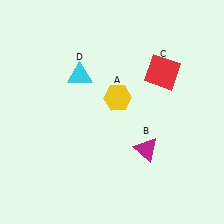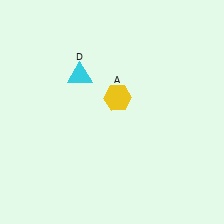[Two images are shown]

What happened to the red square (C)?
The red square (C) was removed in Image 2. It was in the top-right area of Image 1.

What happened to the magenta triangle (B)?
The magenta triangle (B) was removed in Image 2. It was in the bottom-right area of Image 1.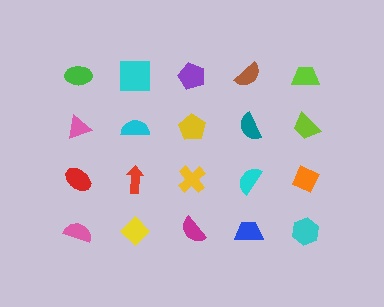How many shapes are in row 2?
5 shapes.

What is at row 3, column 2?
A red arrow.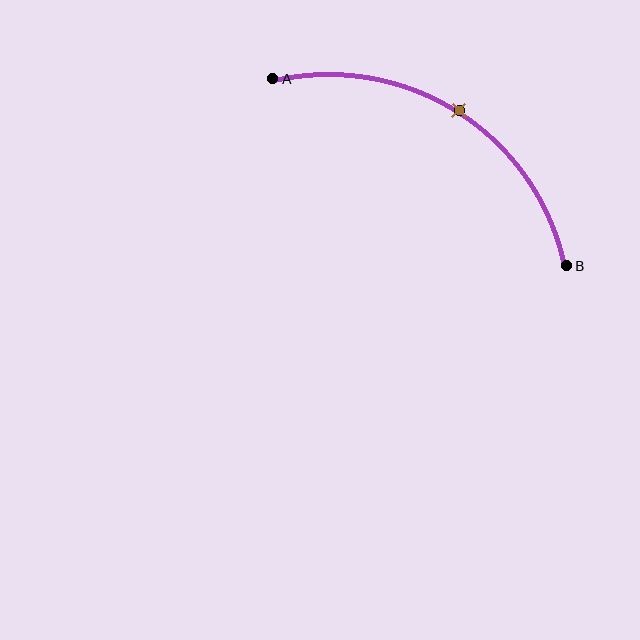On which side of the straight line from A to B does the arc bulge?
The arc bulges above the straight line connecting A and B.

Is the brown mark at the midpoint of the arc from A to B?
Yes. The brown mark lies on the arc at equal arc-length from both A and B — it is the arc midpoint.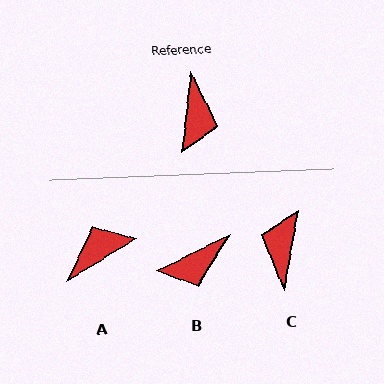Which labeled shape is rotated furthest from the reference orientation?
C, about 177 degrees away.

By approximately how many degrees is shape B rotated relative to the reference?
Approximately 57 degrees clockwise.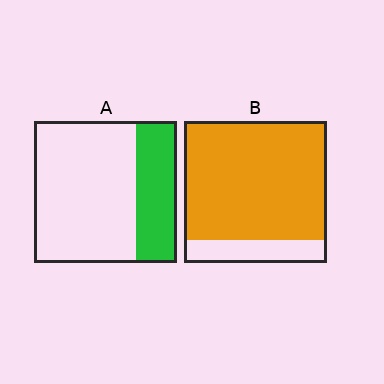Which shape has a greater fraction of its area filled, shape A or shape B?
Shape B.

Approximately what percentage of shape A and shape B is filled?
A is approximately 30% and B is approximately 85%.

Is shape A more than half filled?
No.